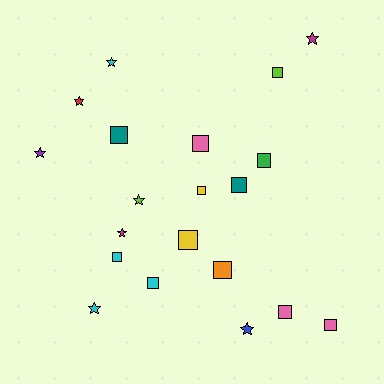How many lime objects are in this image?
There are 2 lime objects.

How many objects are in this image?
There are 20 objects.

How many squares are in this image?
There are 12 squares.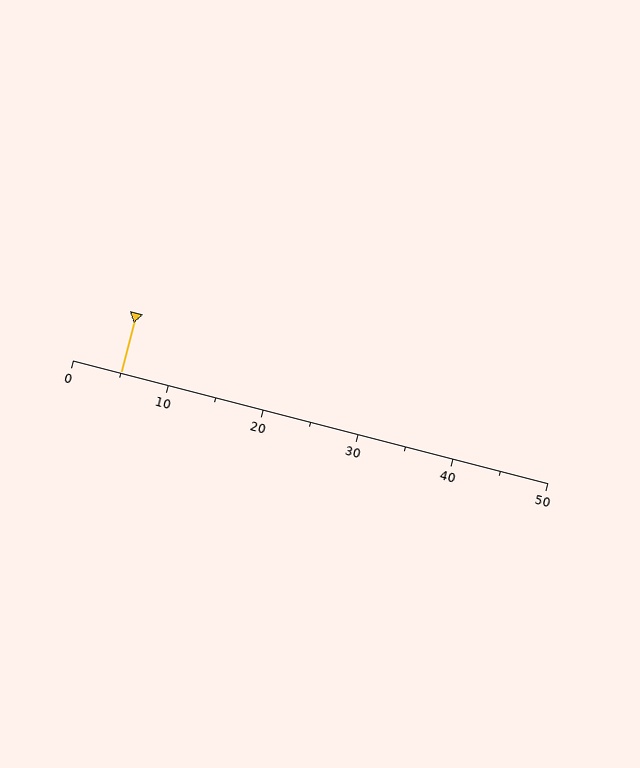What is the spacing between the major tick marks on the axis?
The major ticks are spaced 10 apart.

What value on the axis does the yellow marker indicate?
The marker indicates approximately 5.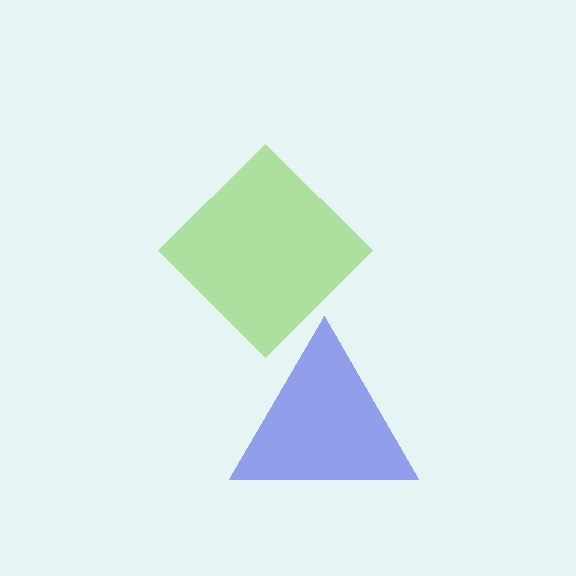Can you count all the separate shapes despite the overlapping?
Yes, there are 2 separate shapes.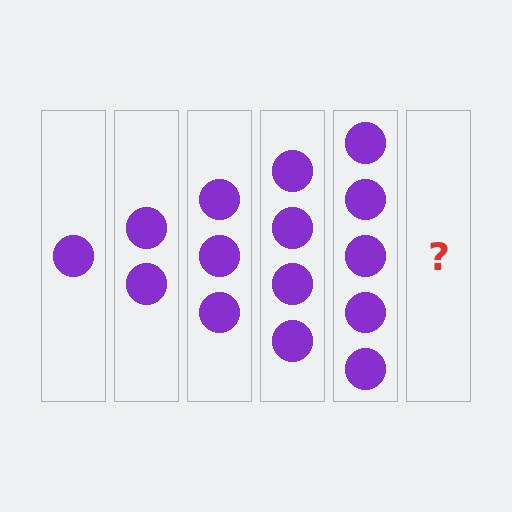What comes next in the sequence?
The next element should be 6 circles.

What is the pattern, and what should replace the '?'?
The pattern is that each step adds one more circle. The '?' should be 6 circles.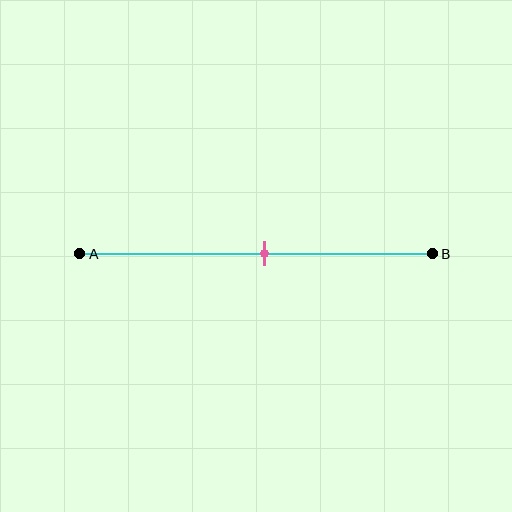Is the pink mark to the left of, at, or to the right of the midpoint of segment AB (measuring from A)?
The pink mark is approximately at the midpoint of segment AB.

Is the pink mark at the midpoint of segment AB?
Yes, the mark is approximately at the midpoint.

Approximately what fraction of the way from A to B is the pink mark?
The pink mark is approximately 50% of the way from A to B.